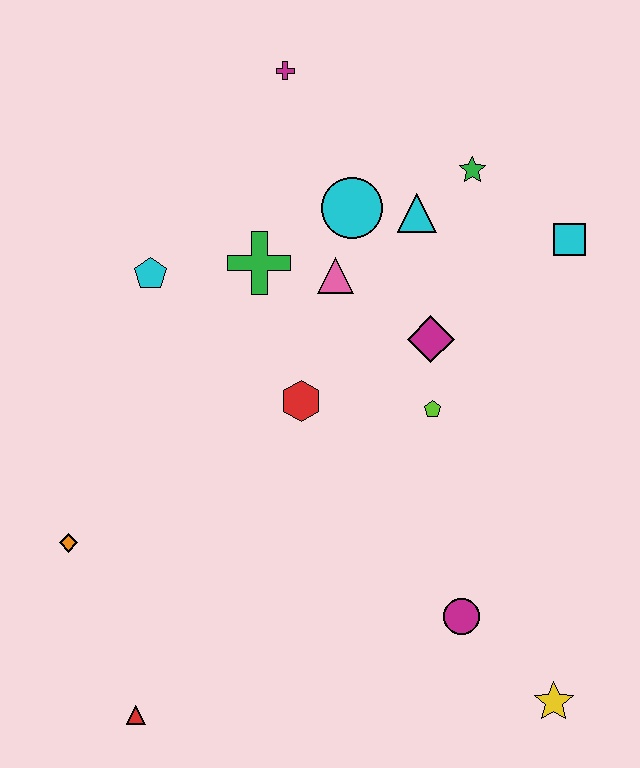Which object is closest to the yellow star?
The magenta circle is closest to the yellow star.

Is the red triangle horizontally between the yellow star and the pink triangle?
No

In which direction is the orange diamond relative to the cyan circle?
The orange diamond is below the cyan circle.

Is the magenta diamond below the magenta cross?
Yes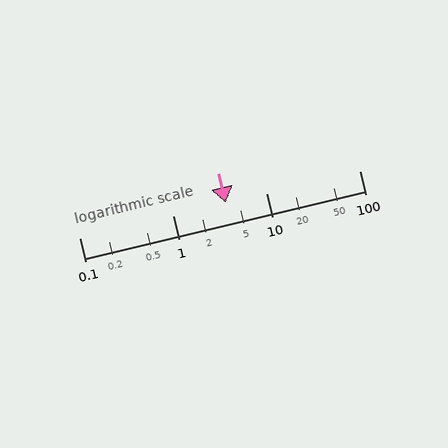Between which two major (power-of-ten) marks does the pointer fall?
The pointer is between 1 and 10.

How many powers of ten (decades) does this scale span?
The scale spans 3 decades, from 0.1 to 100.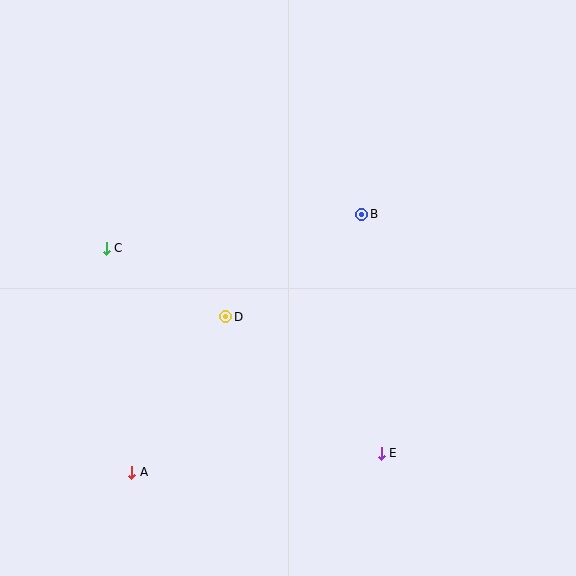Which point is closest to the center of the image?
Point D at (226, 317) is closest to the center.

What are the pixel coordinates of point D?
Point D is at (226, 317).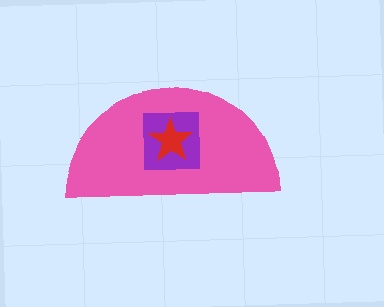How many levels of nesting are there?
3.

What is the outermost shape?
The pink semicircle.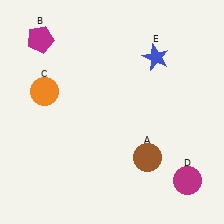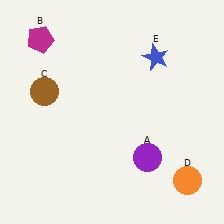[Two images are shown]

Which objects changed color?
A changed from brown to purple. C changed from orange to brown. D changed from magenta to orange.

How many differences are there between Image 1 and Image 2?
There are 3 differences between the two images.